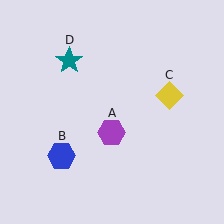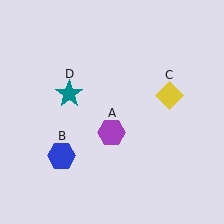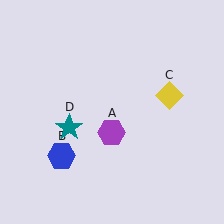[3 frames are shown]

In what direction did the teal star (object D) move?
The teal star (object D) moved down.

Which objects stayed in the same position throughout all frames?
Purple hexagon (object A) and blue hexagon (object B) and yellow diamond (object C) remained stationary.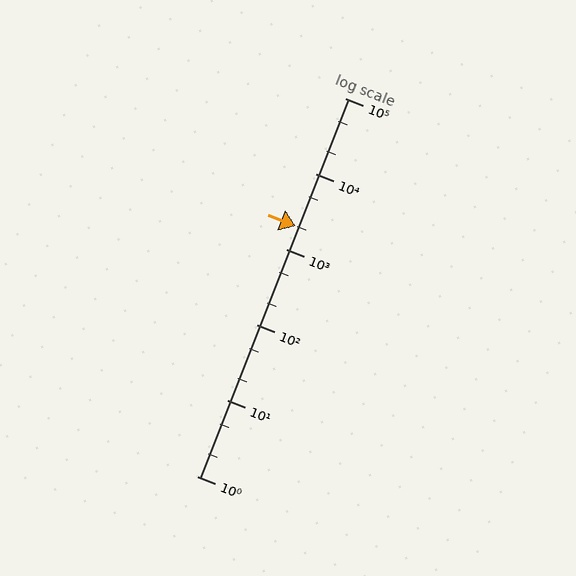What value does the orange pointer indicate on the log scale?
The pointer indicates approximately 2000.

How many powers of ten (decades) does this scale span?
The scale spans 5 decades, from 1 to 100000.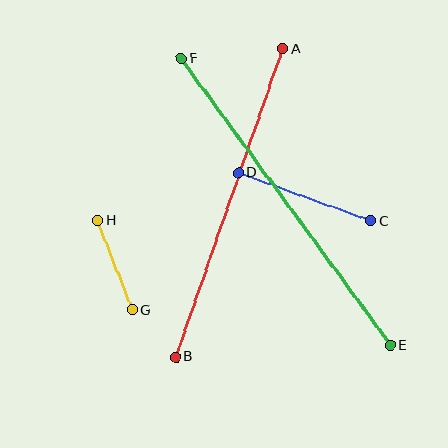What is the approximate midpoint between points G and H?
The midpoint is at approximately (115, 265) pixels.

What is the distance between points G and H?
The distance is approximately 96 pixels.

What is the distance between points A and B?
The distance is approximately 326 pixels.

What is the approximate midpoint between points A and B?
The midpoint is at approximately (229, 203) pixels.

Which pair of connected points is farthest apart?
Points E and F are farthest apart.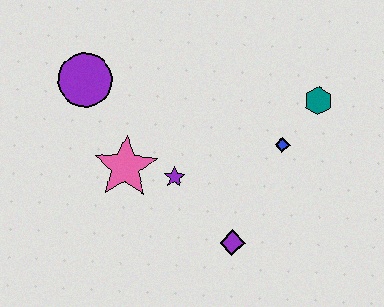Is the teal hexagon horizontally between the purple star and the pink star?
No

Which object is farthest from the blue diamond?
The purple circle is farthest from the blue diamond.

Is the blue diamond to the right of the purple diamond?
Yes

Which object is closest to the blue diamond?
The teal hexagon is closest to the blue diamond.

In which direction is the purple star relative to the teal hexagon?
The purple star is to the left of the teal hexagon.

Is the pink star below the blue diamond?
Yes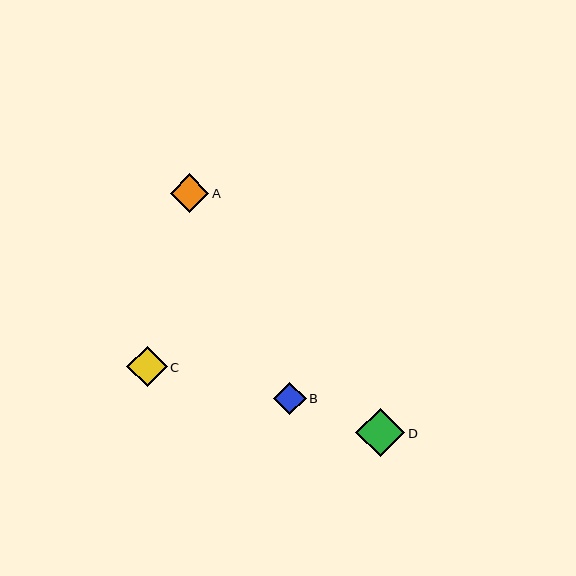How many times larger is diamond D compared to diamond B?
Diamond D is approximately 1.5 times the size of diamond B.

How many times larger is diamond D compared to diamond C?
Diamond D is approximately 1.2 times the size of diamond C.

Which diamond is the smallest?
Diamond B is the smallest with a size of approximately 32 pixels.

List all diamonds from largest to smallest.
From largest to smallest: D, C, A, B.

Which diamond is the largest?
Diamond D is the largest with a size of approximately 49 pixels.